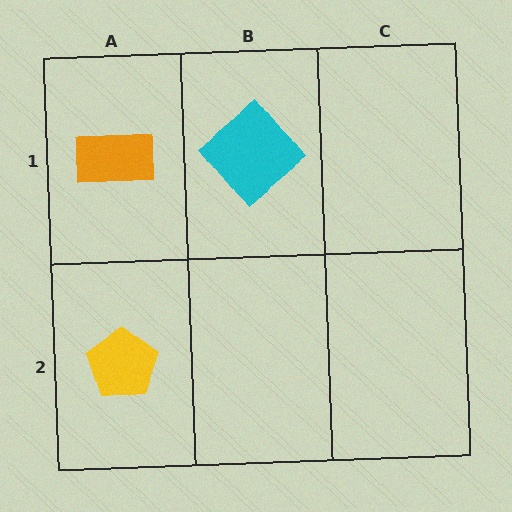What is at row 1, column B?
A cyan diamond.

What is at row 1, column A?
An orange rectangle.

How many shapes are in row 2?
1 shape.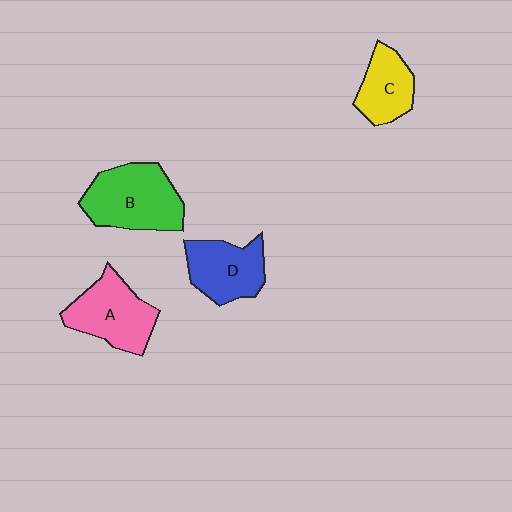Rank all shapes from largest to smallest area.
From largest to smallest: B (green), A (pink), D (blue), C (yellow).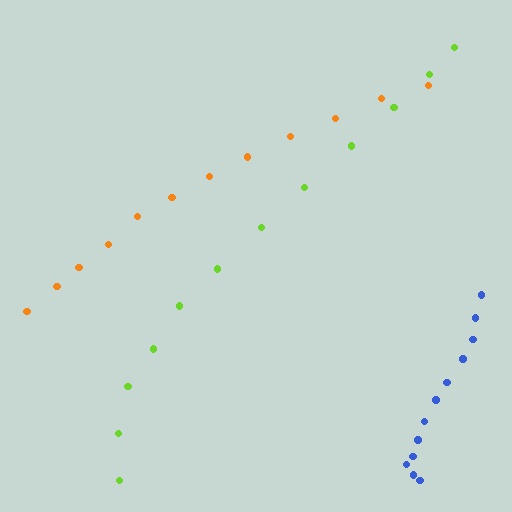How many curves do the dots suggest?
There are 3 distinct paths.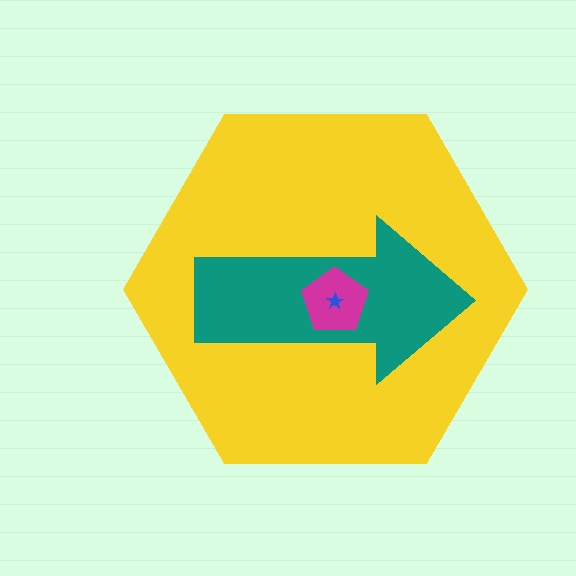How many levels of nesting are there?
4.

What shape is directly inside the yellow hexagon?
The teal arrow.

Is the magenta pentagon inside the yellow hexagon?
Yes.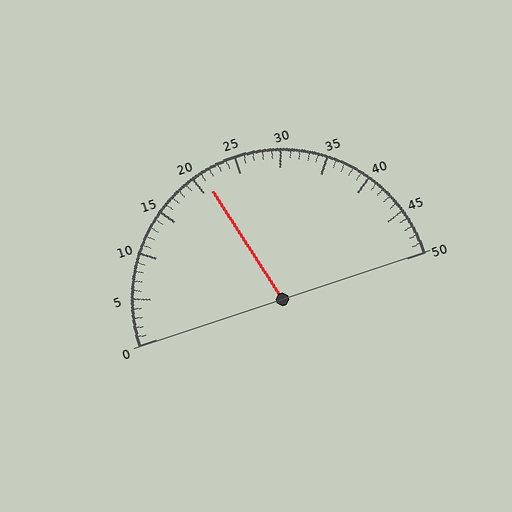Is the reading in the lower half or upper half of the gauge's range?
The reading is in the lower half of the range (0 to 50).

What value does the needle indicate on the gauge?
The needle indicates approximately 21.